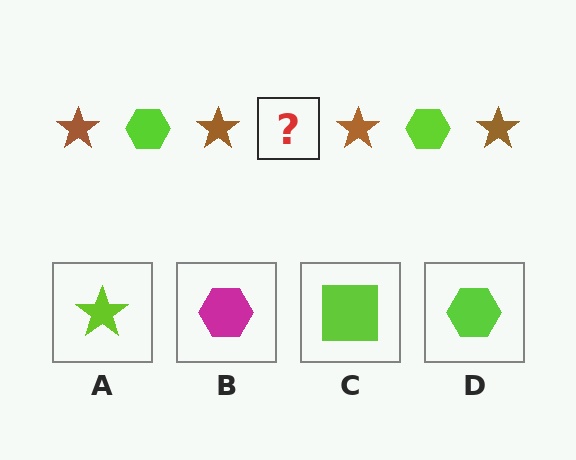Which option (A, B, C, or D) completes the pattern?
D.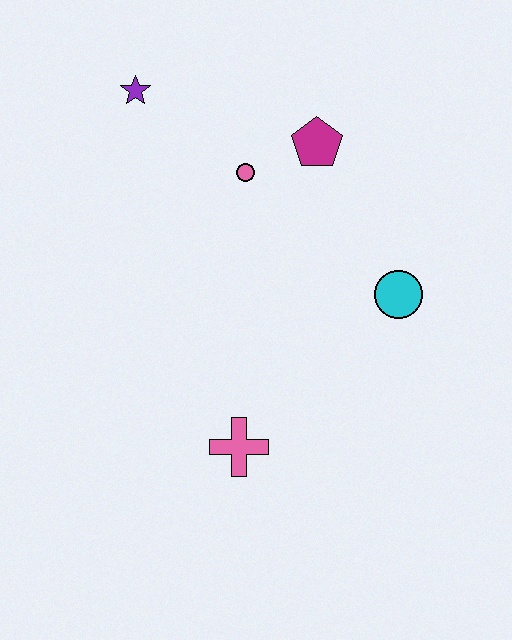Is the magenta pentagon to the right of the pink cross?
Yes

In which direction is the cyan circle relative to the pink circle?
The cyan circle is to the right of the pink circle.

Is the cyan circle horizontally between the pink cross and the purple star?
No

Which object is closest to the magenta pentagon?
The pink circle is closest to the magenta pentagon.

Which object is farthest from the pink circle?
The pink cross is farthest from the pink circle.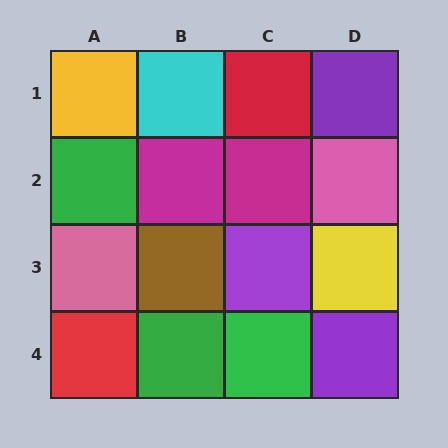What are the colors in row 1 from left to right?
Yellow, cyan, red, purple.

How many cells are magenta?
2 cells are magenta.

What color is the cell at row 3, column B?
Brown.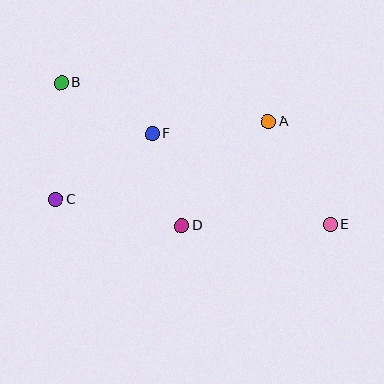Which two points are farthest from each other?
Points B and E are farthest from each other.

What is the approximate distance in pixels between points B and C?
The distance between B and C is approximately 117 pixels.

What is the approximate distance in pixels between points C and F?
The distance between C and F is approximately 117 pixels.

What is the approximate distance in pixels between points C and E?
The distance between C and E is approximately 276 pixels.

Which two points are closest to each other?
Points D and F are closest to each other.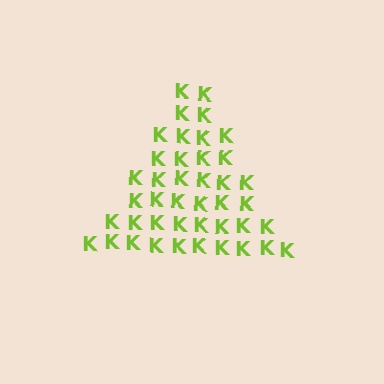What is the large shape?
The large shape is a triangle.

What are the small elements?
The small elements are letter K's.